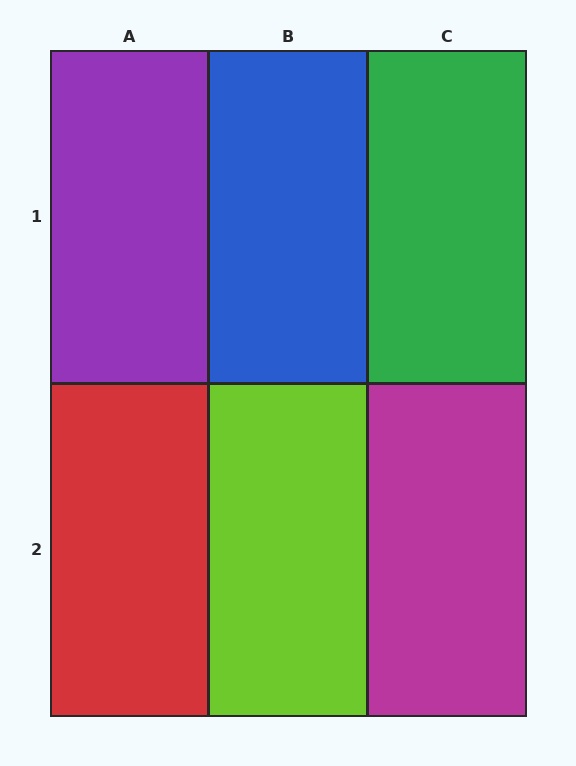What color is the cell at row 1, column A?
Purple.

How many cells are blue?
1 cell is blue.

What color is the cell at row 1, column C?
Green.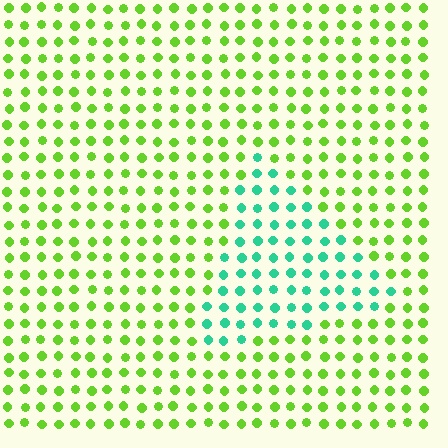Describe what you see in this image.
The image is filled with small lime elements in a uniform arrangement. A triangle-shaped region is visible where the elements are tinted to a slightly different hue, forming a subtle color boundary.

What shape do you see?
I see a triangle.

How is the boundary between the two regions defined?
The boundary is defined purely by a slight shift in hue (about 59 degrees). Spacing, size, and orientation are identical on both sides.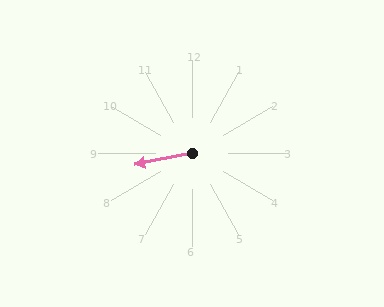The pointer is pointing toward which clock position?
Roughly 9 o'clock.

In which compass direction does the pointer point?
West.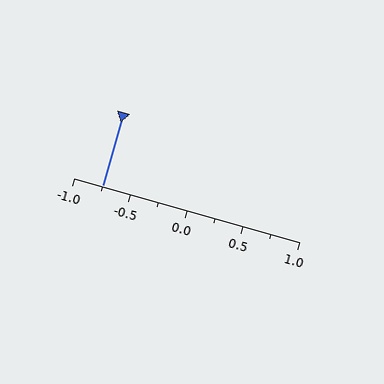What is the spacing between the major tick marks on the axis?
The major ticks are spaced 0.5 apart.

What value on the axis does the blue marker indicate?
The marker indicates approximately -0.75.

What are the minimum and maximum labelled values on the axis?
The axis runs from -1.0 to 1.0.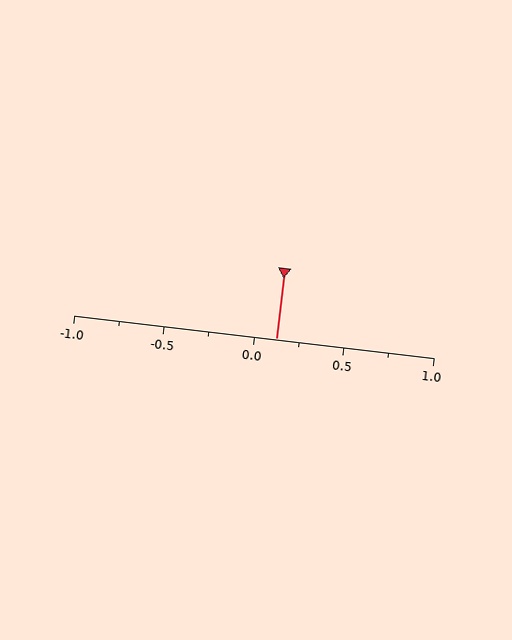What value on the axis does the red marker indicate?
The marker indicates approximately 0.12.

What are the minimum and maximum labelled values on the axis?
The axis runs from -1.0 to 1.0.